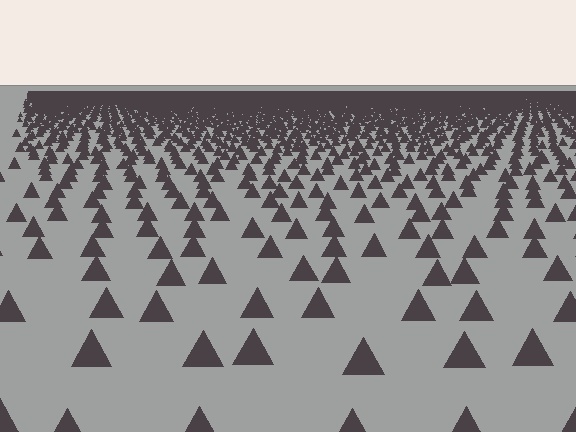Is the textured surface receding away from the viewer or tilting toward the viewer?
The surface is receding away from the viewer. Texture elements get smaller and denser toward the top.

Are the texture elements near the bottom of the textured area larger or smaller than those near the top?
Larger. Near the bottom, elements are closer to the viewer and appear at a bigger on-screen size.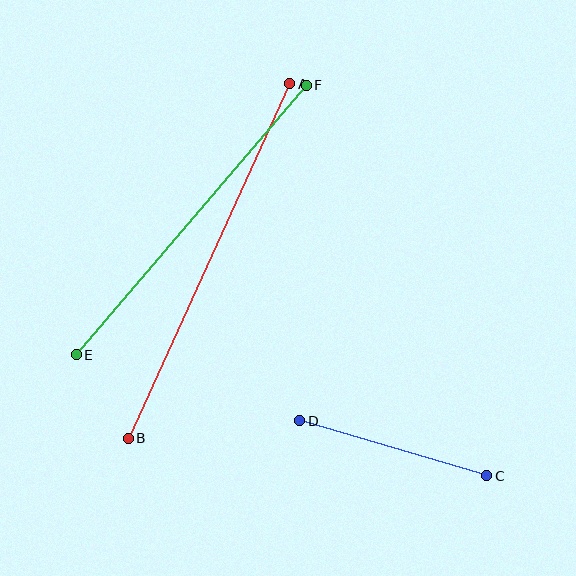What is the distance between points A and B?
The distance is approximately 390 pixels.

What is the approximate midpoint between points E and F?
The midpoint is at approximately (191, 220) pixels.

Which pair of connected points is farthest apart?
Points A and B are farthest apart.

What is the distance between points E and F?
The distance is approximately 355 pixels.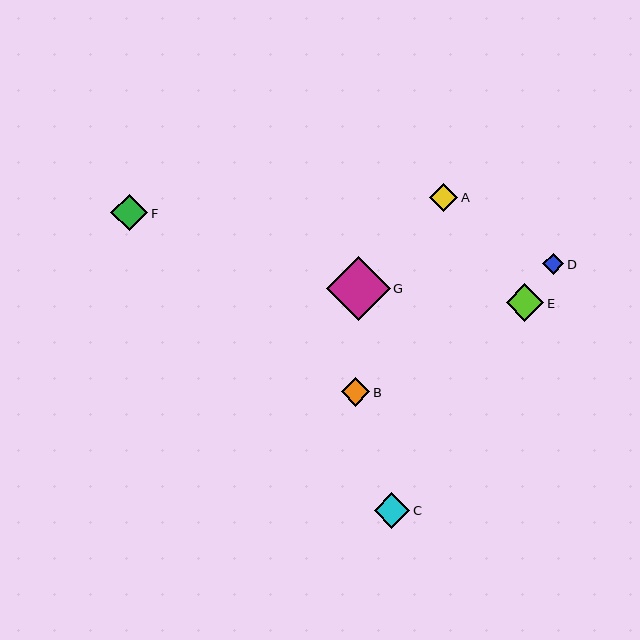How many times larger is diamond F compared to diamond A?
Diamond F is approximately 1.3 times the size of diamond A.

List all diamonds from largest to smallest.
From largest to smallest: G, E, F, C, B, A, D.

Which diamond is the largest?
Diamond G is the largest with a size of approximately 64 pixels.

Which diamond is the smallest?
Diamond D is the smallest with a size of approximately 21 pixels.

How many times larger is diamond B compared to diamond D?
Diamond B is approximately 1.4 times the size of diamond D.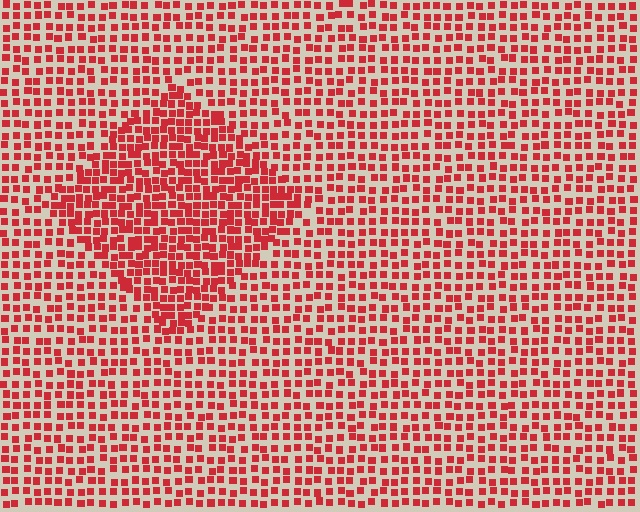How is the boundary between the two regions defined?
The boundary is defined by a change in element density (approximately 1.7x ratio). All elements are the same color, size, and shape.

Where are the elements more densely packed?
The elements are more densely packed inside the diamond boundary.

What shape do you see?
I see a diamond.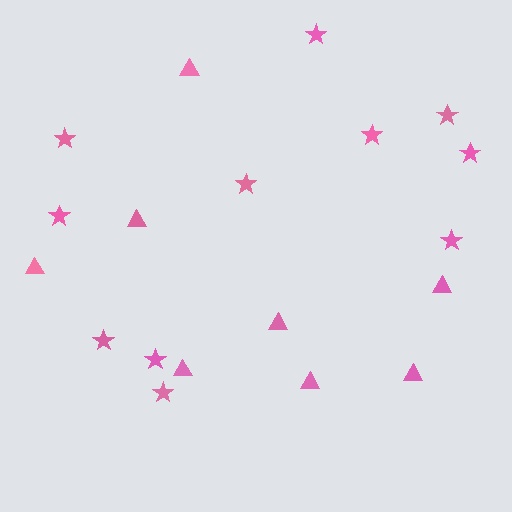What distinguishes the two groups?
There are 2 groups: one group of stars (11) and one group of triangles (8).